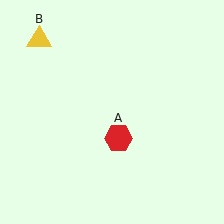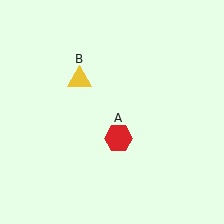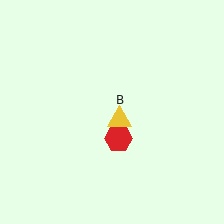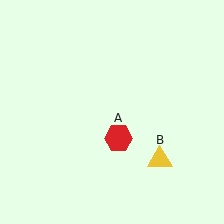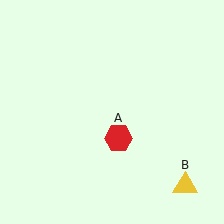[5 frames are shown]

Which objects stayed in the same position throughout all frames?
Red hexagon (object A) remained stationary.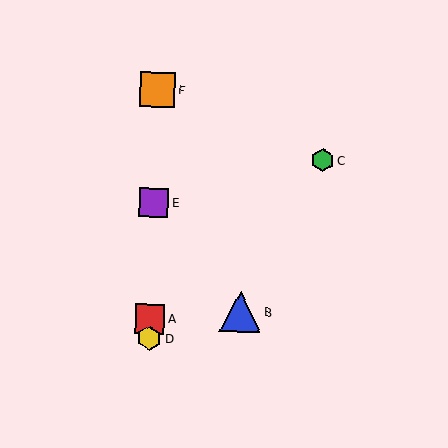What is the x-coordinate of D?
Object D is at x≈149.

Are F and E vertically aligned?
Yes, both are at x≈158.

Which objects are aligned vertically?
Objects A, D, E, F are aligned vertically.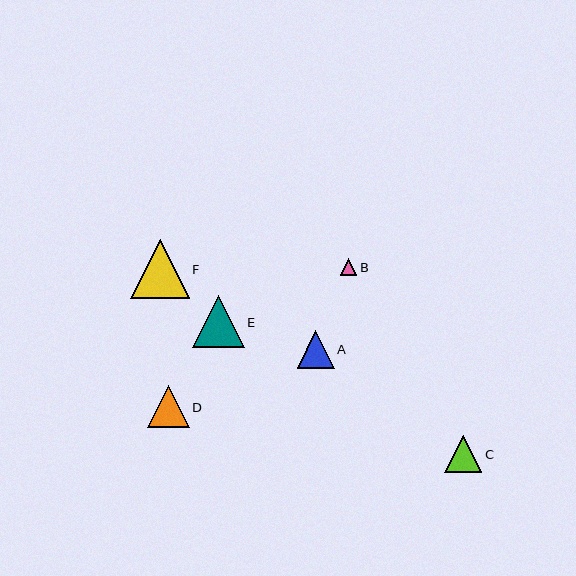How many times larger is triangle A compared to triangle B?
Triangle A is approximately 2.2 times the size of triangle B.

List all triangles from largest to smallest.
From largest to smallest: F, E, D, C, A, B.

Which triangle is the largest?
Triangle F is the largest with a size of approximately 59 pixels.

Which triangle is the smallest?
Triangle B is the smallest with a size of approximately 17 pixels.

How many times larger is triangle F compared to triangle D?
Triangle F is approximately 1.4 times the size of triangle D.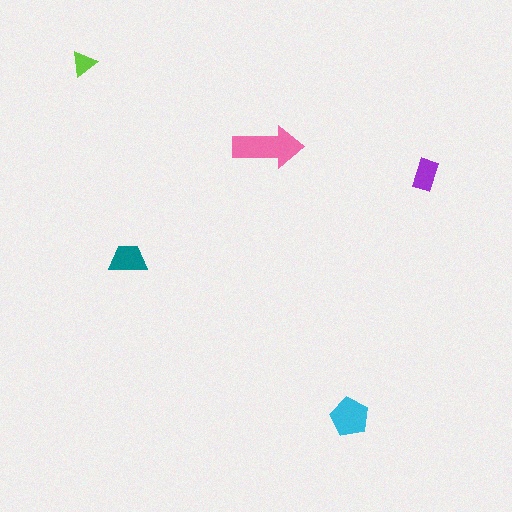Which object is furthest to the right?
The purple rectangle is rightmost.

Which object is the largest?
The pink arrow.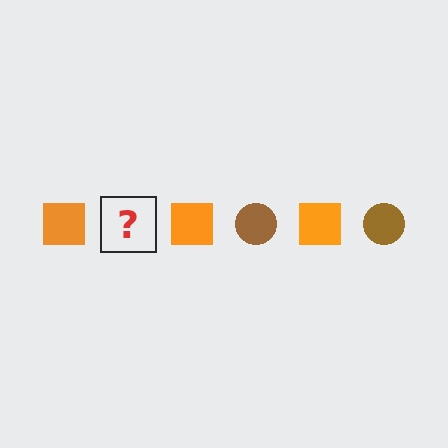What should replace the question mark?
The question mark should be replaced with a brown circle.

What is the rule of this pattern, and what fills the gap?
The rule is that the pattern alternates between orange square and brown circle. The gap should be filled with a brown circle.